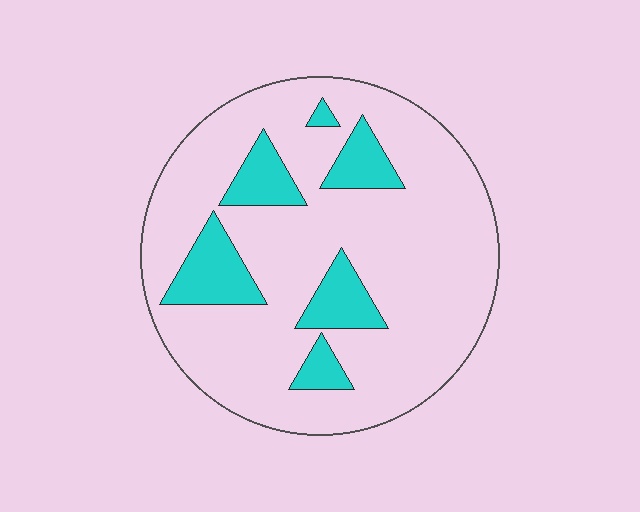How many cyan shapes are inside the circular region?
6.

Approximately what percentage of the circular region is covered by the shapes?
Approximately 20%.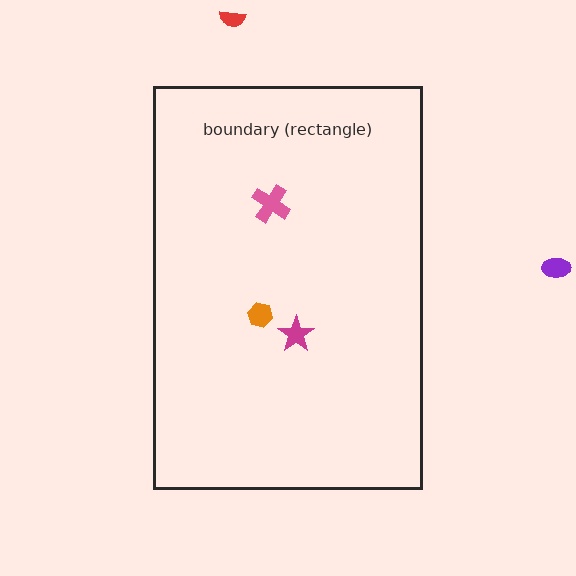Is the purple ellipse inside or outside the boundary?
Outside.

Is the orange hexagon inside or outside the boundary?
Inside.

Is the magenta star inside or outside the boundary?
Inside.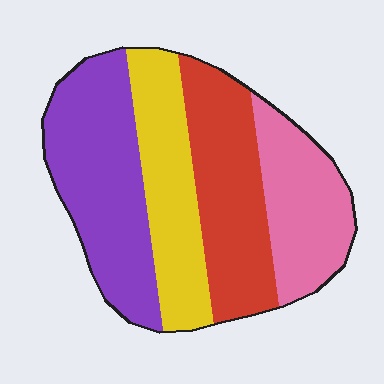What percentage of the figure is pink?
Pink takes up about one fifth (1/5) of the figure.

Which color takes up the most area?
Purple, at roughly 30%.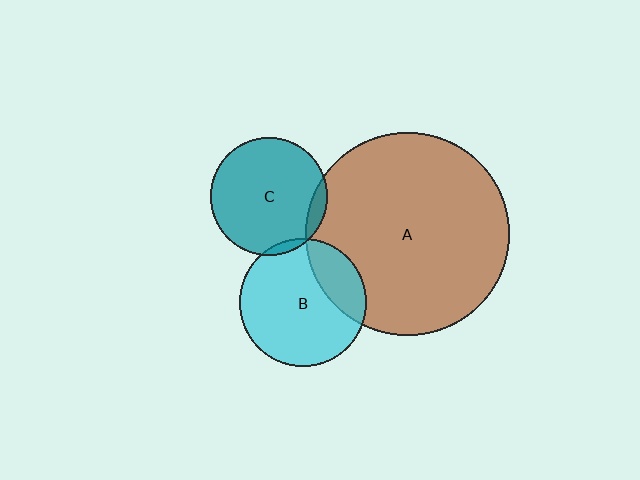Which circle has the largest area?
Circle A (brown).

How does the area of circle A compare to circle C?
Approximately 3.0 times.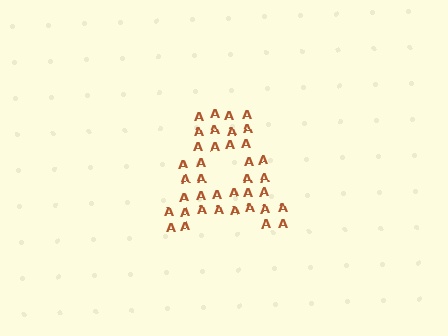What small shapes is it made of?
It is made of small letter A's.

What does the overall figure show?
The overall figure shows the letter A.